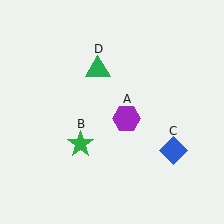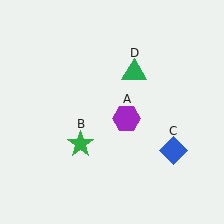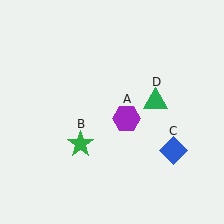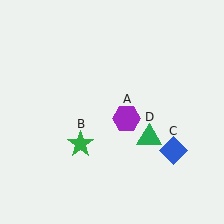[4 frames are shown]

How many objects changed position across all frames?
1 object changed position: green triangle (object D).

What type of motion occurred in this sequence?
The green triangle (object D) rotated clockwise around the center of the scene.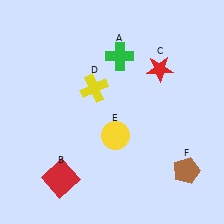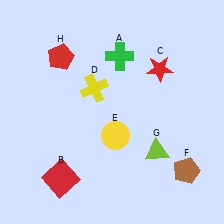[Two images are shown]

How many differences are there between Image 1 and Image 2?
There are 2 differences between the two images.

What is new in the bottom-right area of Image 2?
A lime triangle (G) was added in the bottom-right area of Image 2.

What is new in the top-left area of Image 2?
A red pentagon (H) was added in the top-left area of Image 2.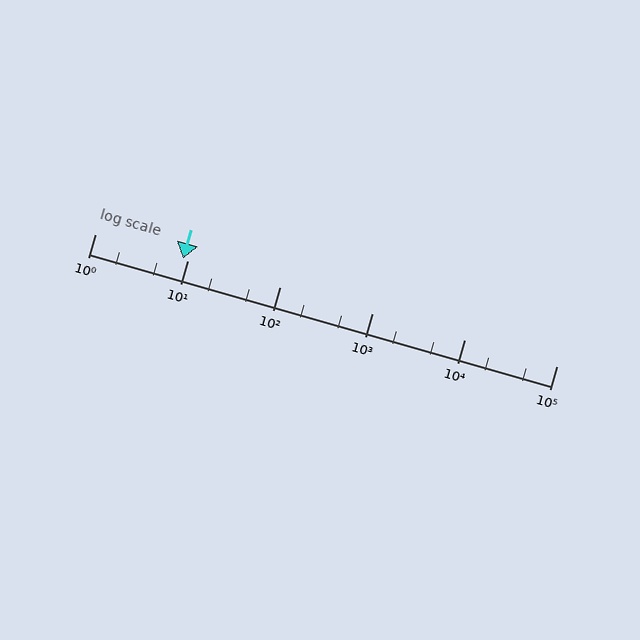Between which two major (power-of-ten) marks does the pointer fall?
The pointer is between 1 and 10.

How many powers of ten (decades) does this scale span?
The scale spans 5 decades, from 1 to 100000.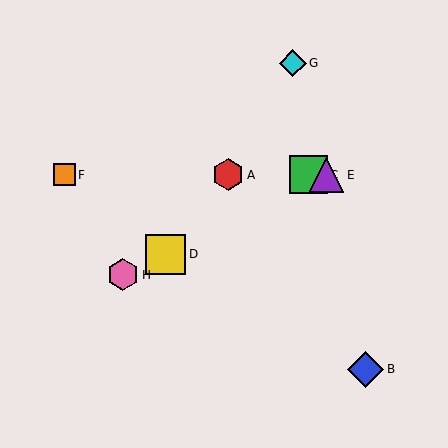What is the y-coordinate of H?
Object H is at y≈275.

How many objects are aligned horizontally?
4 objects (A, C, E, F) are aligned horizontally.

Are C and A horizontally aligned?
Yes, both are at y≈175.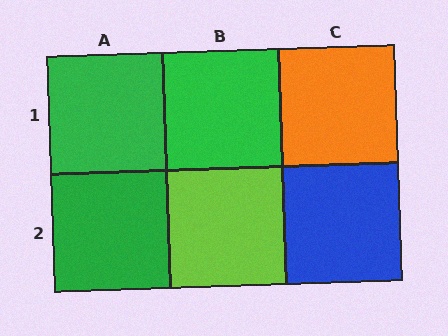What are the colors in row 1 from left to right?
Green, green, orange.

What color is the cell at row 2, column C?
Blue.